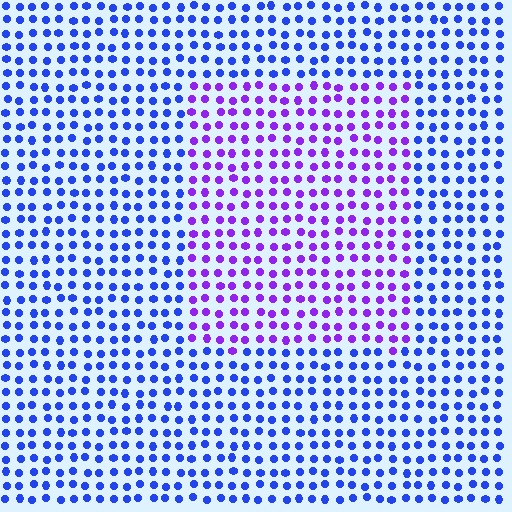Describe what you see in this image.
The image is filled with small blue elements in a uniform arrangement. A rectangle-shaped region is visible where the elements are tinted to a slightly different hue, forming a subtle color boundary.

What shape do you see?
I see a rectangle.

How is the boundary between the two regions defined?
The boundary is defined purely by a slight shift in hue (about 44 degrees). Spacing, size, and orientation are identical on both sides.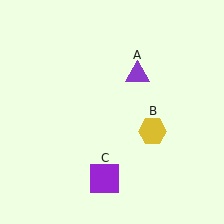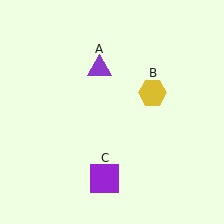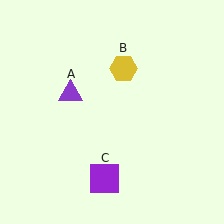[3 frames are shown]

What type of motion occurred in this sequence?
The purple triangle (object A), yellow hexagon (object B) rotated counterclockwise around the center of the scene.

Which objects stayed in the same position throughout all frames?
Purple square (object C) remained stationary.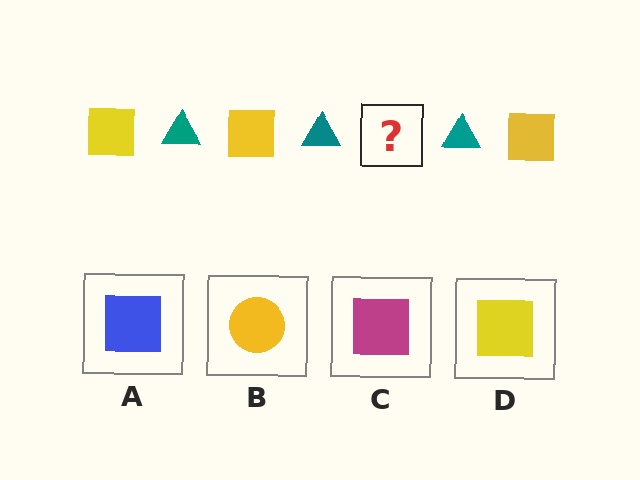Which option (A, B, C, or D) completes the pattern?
D.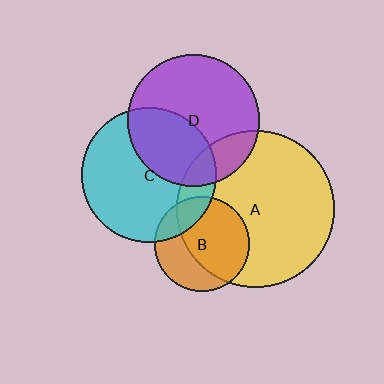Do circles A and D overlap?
Yes.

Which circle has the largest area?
Circle A (yellow).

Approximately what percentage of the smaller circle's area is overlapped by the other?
Approximately 15%.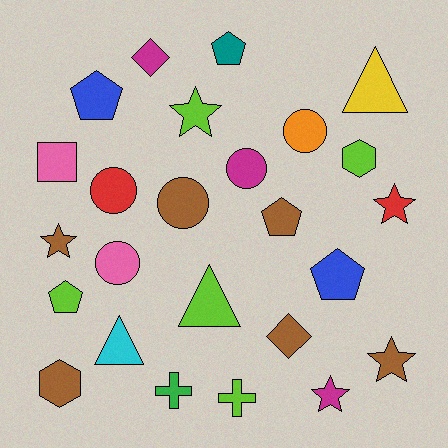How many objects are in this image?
There are 25 objects.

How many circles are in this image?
There are 5 circles.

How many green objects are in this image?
There is 1 green object.